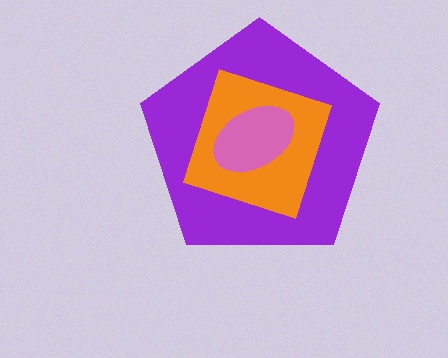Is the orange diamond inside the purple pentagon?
Yes.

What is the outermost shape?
The purple pentagon.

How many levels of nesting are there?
3.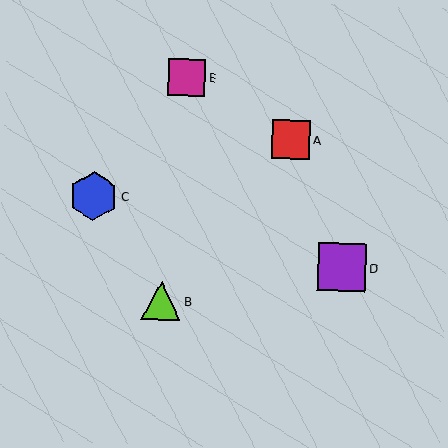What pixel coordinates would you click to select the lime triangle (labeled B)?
Click at (161, 300) to select the lime triangle B.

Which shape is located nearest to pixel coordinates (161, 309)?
The lime triangle (labeled B) at (161, 300) is nearest to that location.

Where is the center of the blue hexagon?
The center of the blue hexagon is at (94, 196).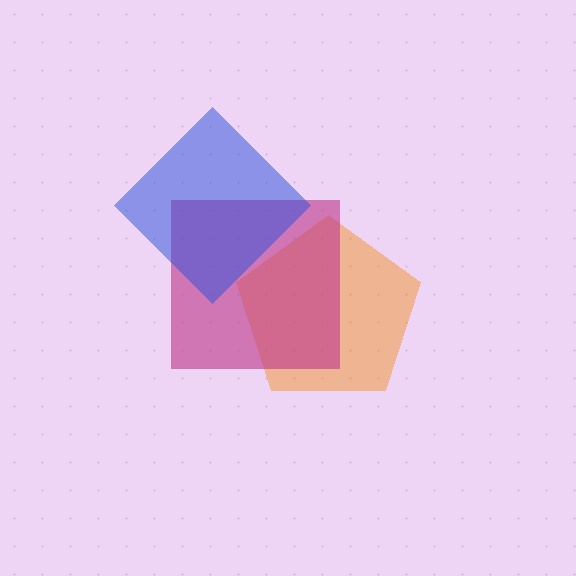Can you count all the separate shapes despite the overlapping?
Yes, there are 3 separate shapes.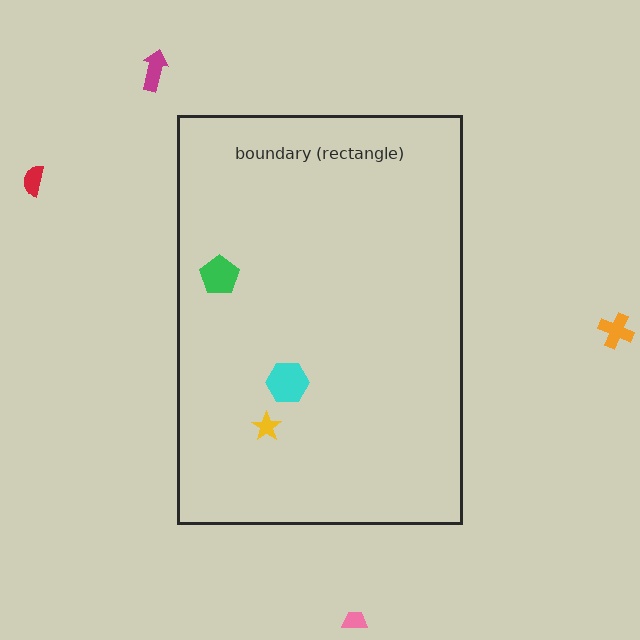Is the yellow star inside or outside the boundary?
Inside.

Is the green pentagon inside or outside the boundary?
Inside.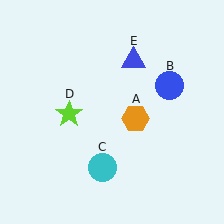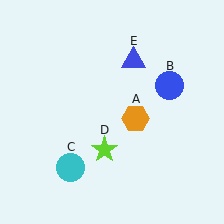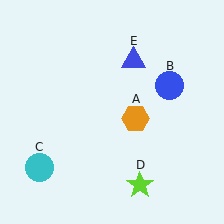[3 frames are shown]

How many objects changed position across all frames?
2 objects changed position: cyan circle (object C), lime star (object D).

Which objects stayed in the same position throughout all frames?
Orange hexagon (object A) and blue circle (object B) and blue triangle (object E) remained stationary.